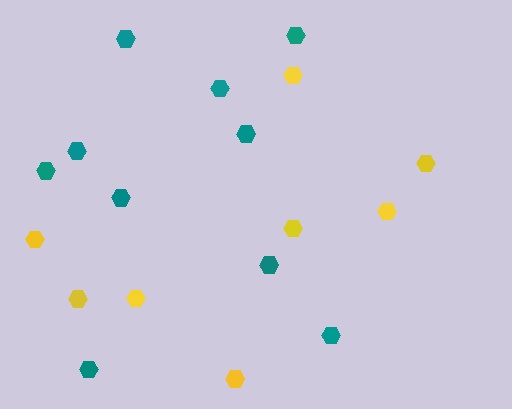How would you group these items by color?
There are 2 groups: one group of teal hexagons (10) and one group of yellow hexagons (8).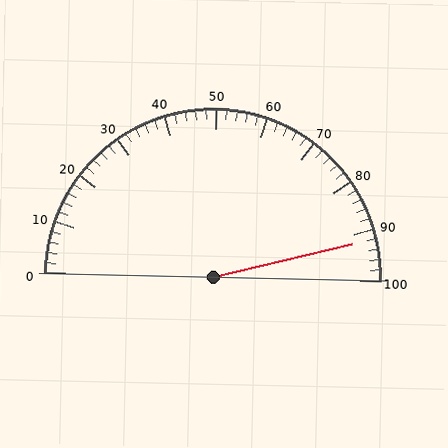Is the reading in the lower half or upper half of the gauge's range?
The reading is in the upper half of the range (0 to 100).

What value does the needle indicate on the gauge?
The needle indicates approximately 92.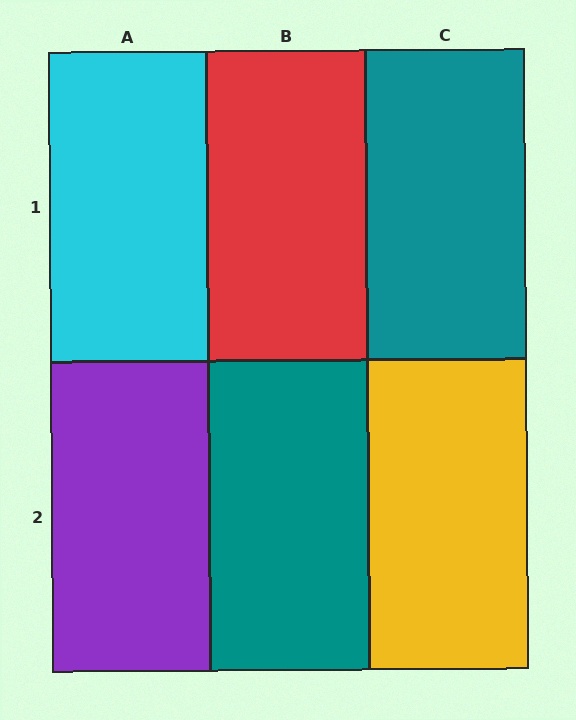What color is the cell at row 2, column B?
Teal.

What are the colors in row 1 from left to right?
Cyan, red, teal.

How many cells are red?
1 cell is red.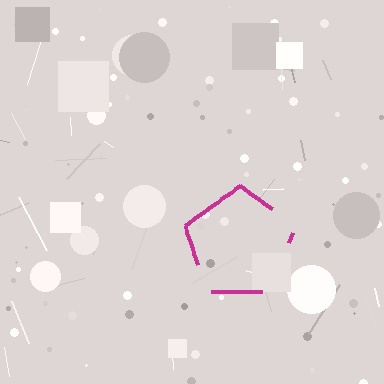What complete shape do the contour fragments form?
The contour fragments form a pentagon.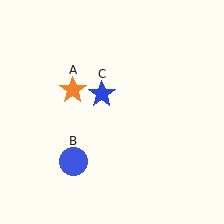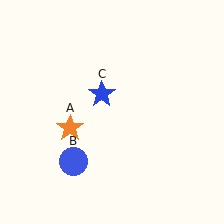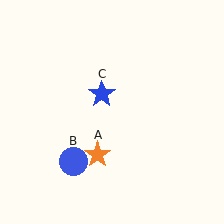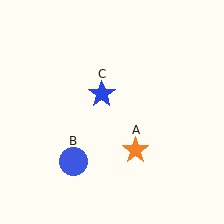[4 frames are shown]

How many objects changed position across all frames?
1 object changed position: orange star (object A).